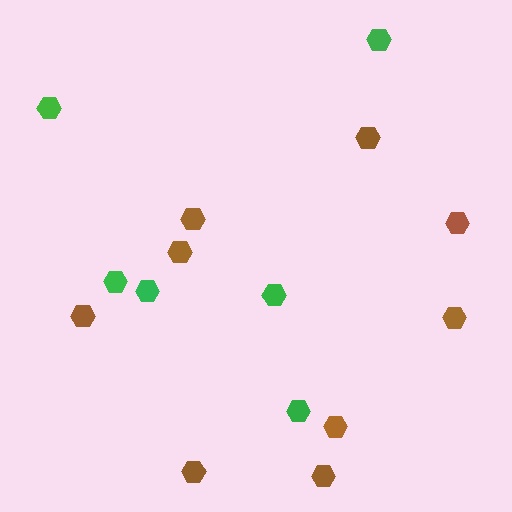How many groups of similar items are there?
There are 2 groups: one group of brown hexagons (9) and one group of green hexagons (6).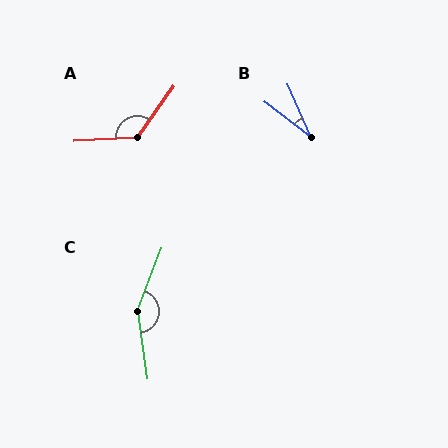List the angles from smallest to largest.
B (29°), A (128°), C (151°).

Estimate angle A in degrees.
Approximately 128 degrees.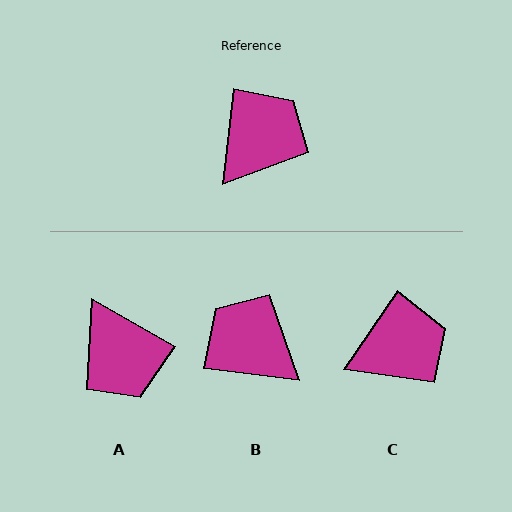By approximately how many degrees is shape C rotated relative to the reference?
Approximately 28 degrees clockwise.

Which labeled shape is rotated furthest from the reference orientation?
A, about 114 degrees away.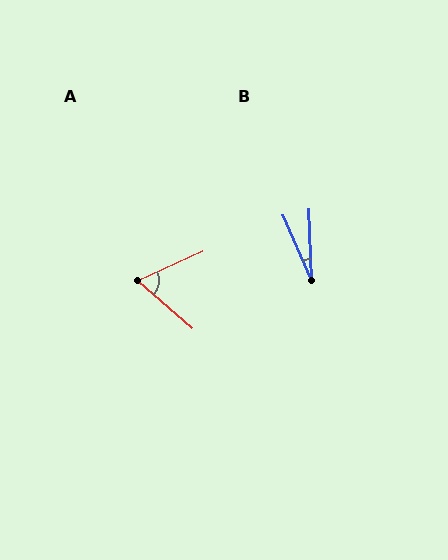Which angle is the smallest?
B, at approximately 21 degrees.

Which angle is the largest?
A, at approximately 65 degrees.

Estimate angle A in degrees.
Approximately 65 degrees.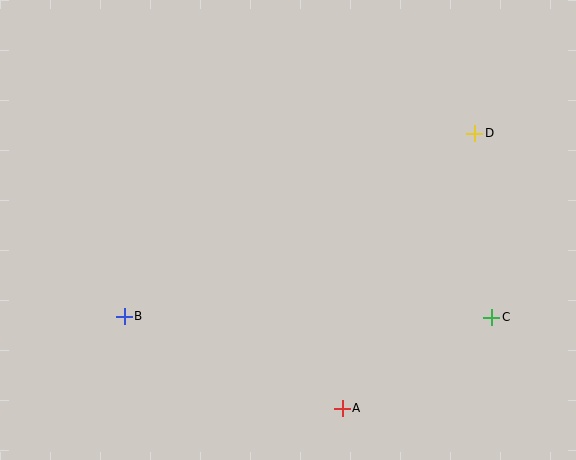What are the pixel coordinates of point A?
Point A is at (342, 408).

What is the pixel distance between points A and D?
The distance between A and D is 305 pixels.